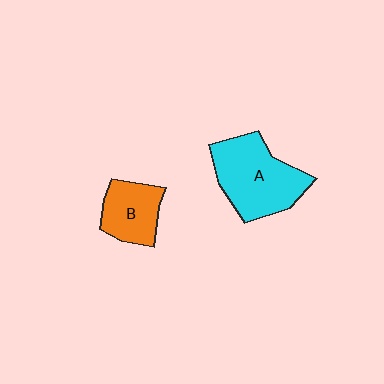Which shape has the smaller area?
Shape B (orange).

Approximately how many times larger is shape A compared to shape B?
Approximately 1.7 times.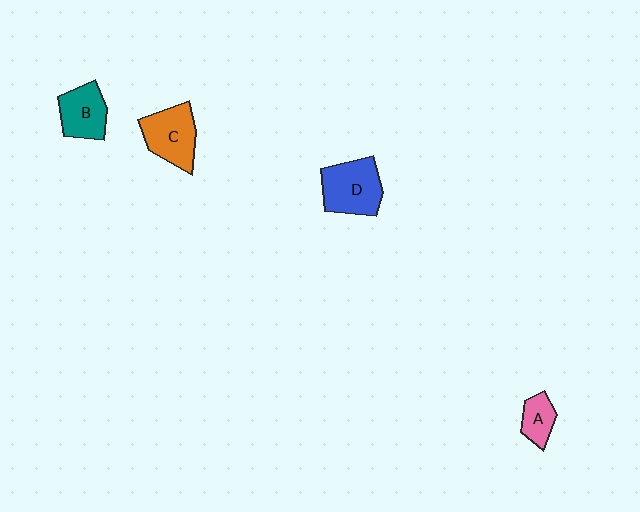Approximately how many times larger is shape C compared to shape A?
Approximately 1.9 times.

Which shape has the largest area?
Shape D (blue).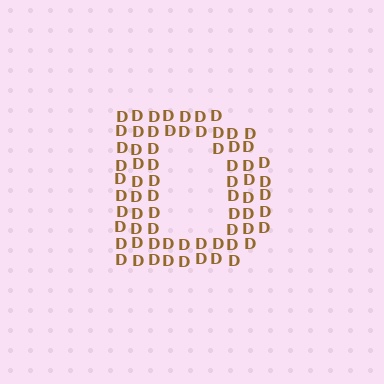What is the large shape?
The large shape is the letter D.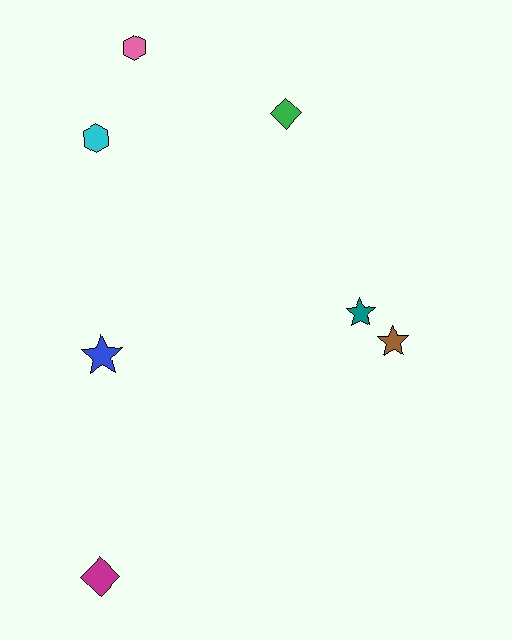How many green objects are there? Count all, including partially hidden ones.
There is 1 green object.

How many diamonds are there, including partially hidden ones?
There are 2 diamonds.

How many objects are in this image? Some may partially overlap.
There are 7 objects.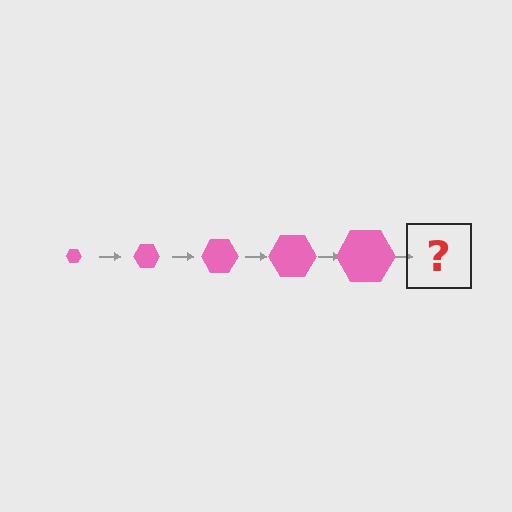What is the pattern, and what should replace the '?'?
The pattern is that the hexagon gets progressively larger each step. The '?' should be a pink hexagon, larger than the previous one.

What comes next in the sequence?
The next element should be a pink hexagon, larger than the previous one.